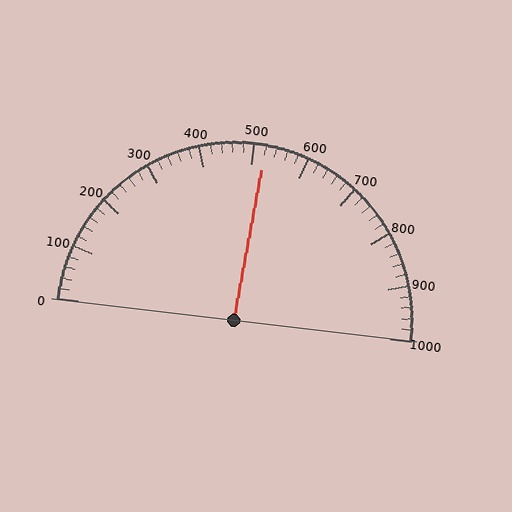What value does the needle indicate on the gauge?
The needle indicates approximately 520.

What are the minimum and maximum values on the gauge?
The gauge ranges from 0 to 1000.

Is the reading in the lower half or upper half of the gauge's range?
The reading is in the upper half of the range (0 to 1000).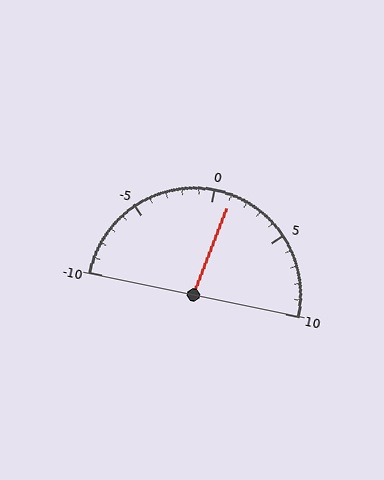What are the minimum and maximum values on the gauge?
The gauge ranges from -10 to 10.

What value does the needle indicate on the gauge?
The needle indicates approximately 1.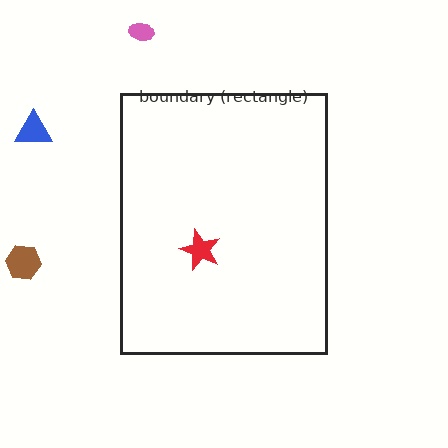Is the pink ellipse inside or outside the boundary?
Outside.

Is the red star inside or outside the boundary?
Inside.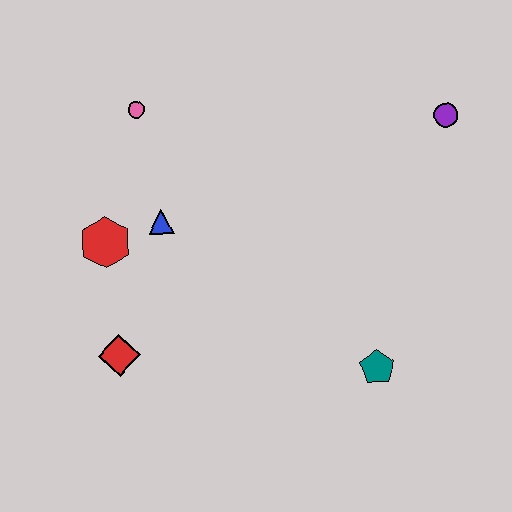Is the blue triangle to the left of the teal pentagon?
Yes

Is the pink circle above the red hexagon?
Yes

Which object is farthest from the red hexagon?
The purple circle is farthest from the red hexagon.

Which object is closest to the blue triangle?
The red hexagon is closest to the blue triangle.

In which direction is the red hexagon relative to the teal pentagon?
The red hexagon is to the left of the teal pentagon.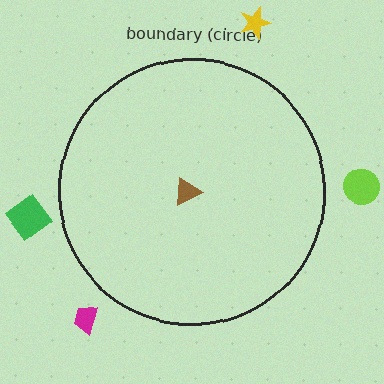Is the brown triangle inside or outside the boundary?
Inside.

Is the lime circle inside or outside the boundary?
Outside.